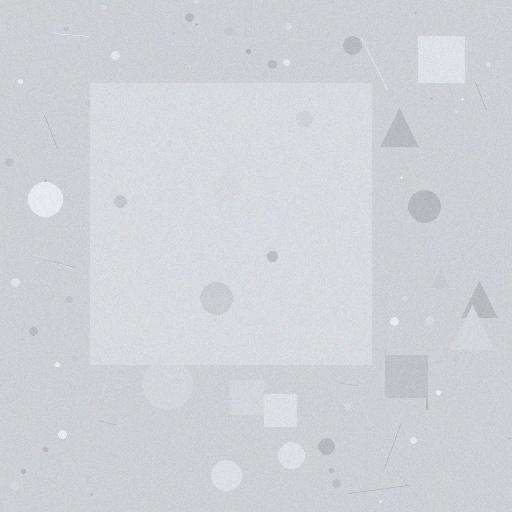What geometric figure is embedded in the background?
A square is embedded in the background.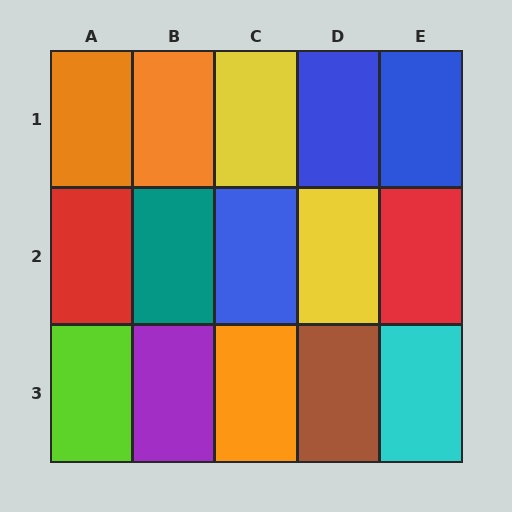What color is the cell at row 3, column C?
Orange.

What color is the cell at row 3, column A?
Lime.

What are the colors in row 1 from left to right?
Orange, orange, yellow, blue, blue.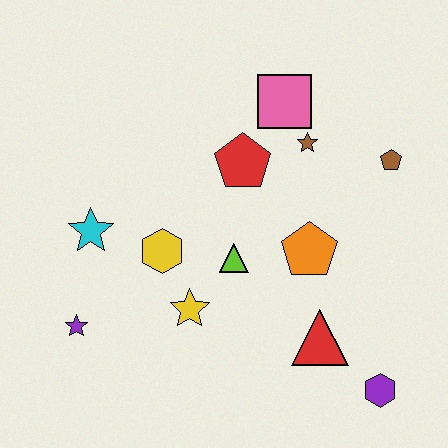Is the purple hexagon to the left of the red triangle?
No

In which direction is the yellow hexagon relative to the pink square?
The yellow hexagon is below the pink square.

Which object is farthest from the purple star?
The brown pentagon is farthest from the purple star.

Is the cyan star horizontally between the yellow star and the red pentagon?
No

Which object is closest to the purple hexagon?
The red triangle is closest to the purple hexagon.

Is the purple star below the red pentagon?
Yes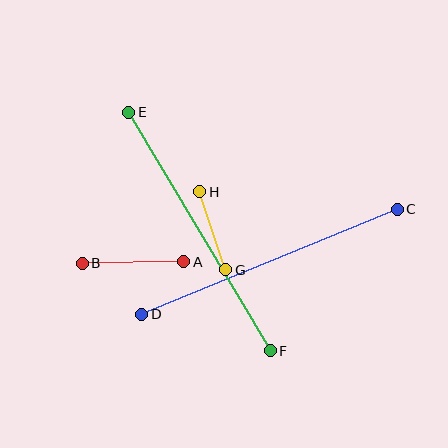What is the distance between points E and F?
The distance is approximately 278 pixels.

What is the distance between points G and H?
The distance is approximately 82 pixels.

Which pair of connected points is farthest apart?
Points E and F are farthest apart.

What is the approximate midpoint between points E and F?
The midpoint is at approximately (200, 232) pixels.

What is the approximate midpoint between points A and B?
The midpoint is at approximately (133, 263) pixels.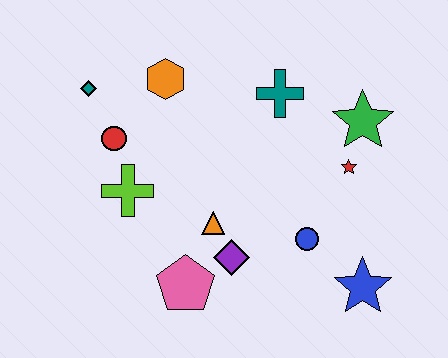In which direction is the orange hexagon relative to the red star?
The orange hexagon is to the left of the red star.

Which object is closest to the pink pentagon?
The purple diamond is closest to the pink pentagon.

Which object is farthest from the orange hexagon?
The blue star is farthest from the orange hexagon.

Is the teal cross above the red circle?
Yes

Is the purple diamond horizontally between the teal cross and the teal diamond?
Yes